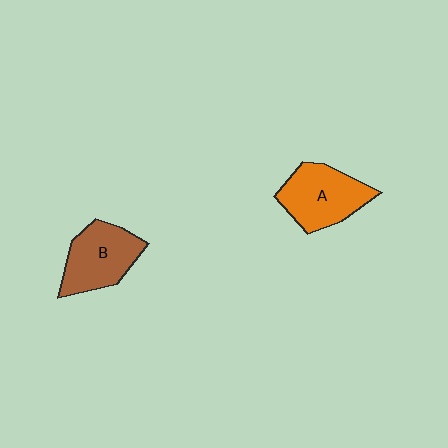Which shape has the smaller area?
Shape B (brown).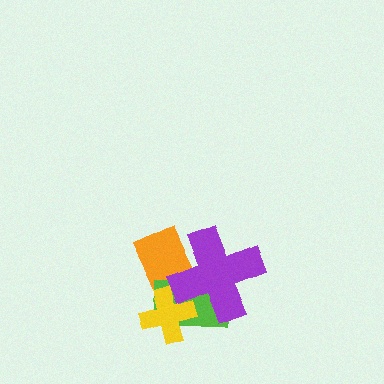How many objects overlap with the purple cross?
3 objects overlap with the purple cross.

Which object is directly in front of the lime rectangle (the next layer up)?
The purple cross is directly in front of the lime rectangle.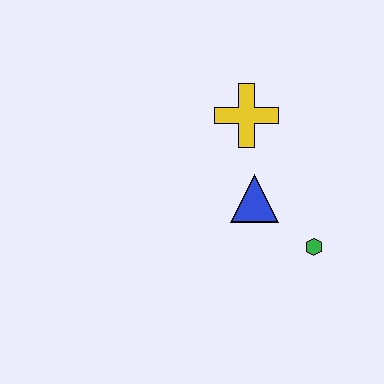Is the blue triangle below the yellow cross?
Yes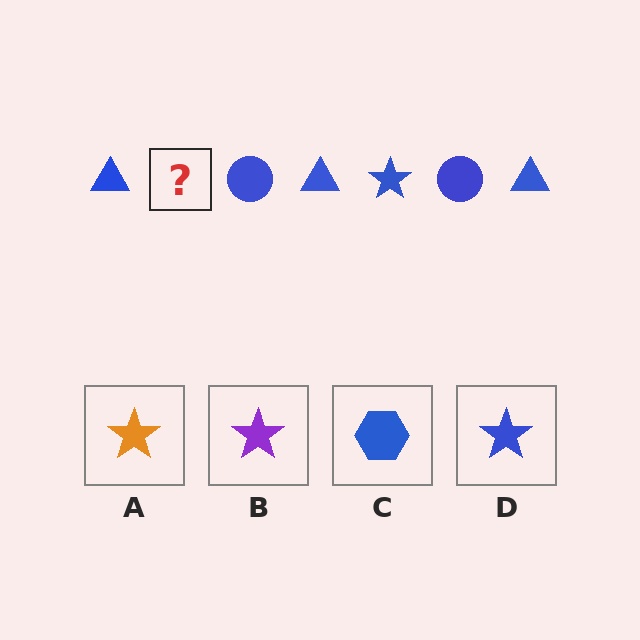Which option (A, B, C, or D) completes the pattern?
D.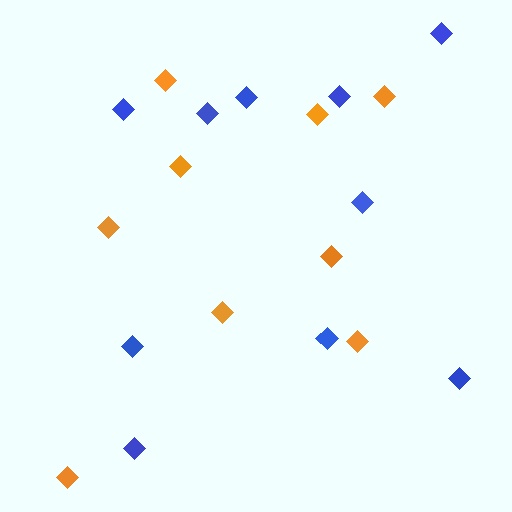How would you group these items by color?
There are 2 groups: one group of blue diamonds (10) and one group of orange diamonds (9).